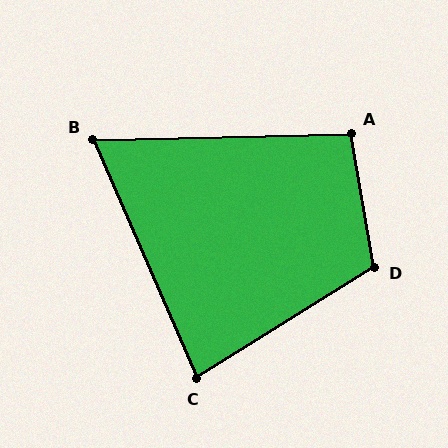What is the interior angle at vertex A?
Approximately 98 degrees (obtuse).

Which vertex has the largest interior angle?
D, at approximately 112 degrees.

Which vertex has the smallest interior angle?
B, at approximately 68 degrees.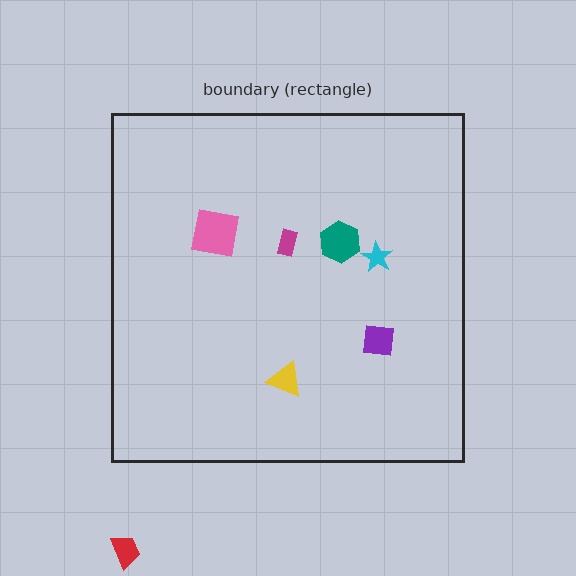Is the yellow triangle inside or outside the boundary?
Inside.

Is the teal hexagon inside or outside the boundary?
Inside.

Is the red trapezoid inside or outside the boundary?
Outside.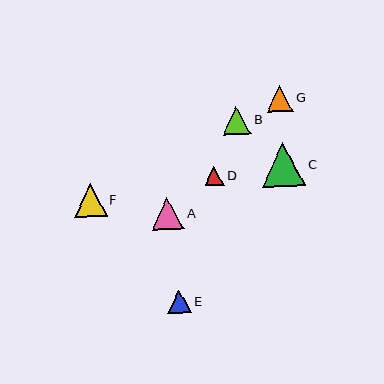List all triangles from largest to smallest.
From largest to smallest: C, A, F, B, G, E, D.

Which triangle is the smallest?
Triangle D is the smallest with a size of approximately 20 pixels.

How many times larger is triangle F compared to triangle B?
Triangle F is approximately 1.1 times the size of triangle B.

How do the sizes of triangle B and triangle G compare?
Triangle B and triangle G are approximately the same size.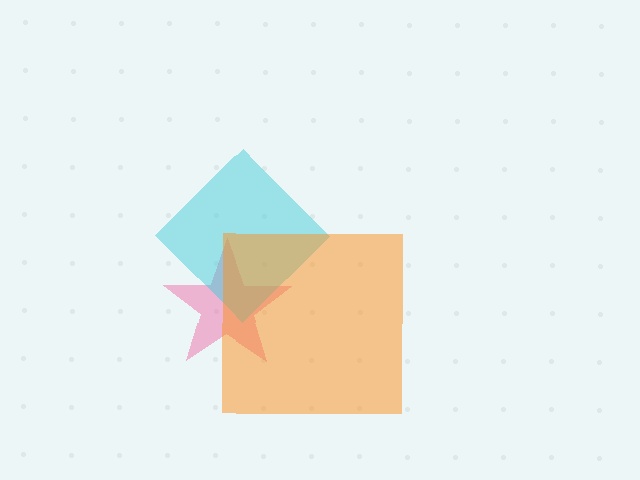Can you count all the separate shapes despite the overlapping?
Yes, there are 3 separate shapes.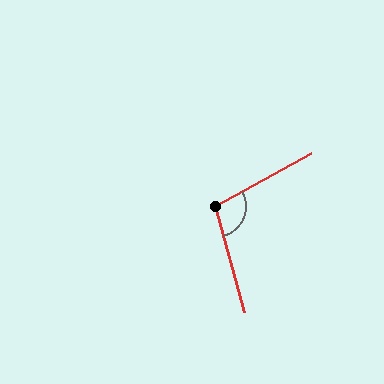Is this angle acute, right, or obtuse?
It is obtuse.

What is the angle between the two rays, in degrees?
Approximately 104 degrees.